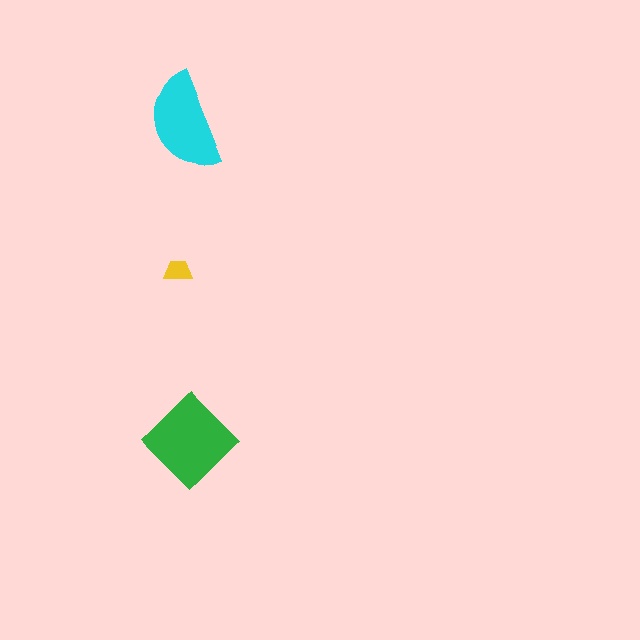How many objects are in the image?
There are 3 objects in the image.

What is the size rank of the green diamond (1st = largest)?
1st.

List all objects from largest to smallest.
The green diamond, the cyan semicircle, the yellow trapezoid.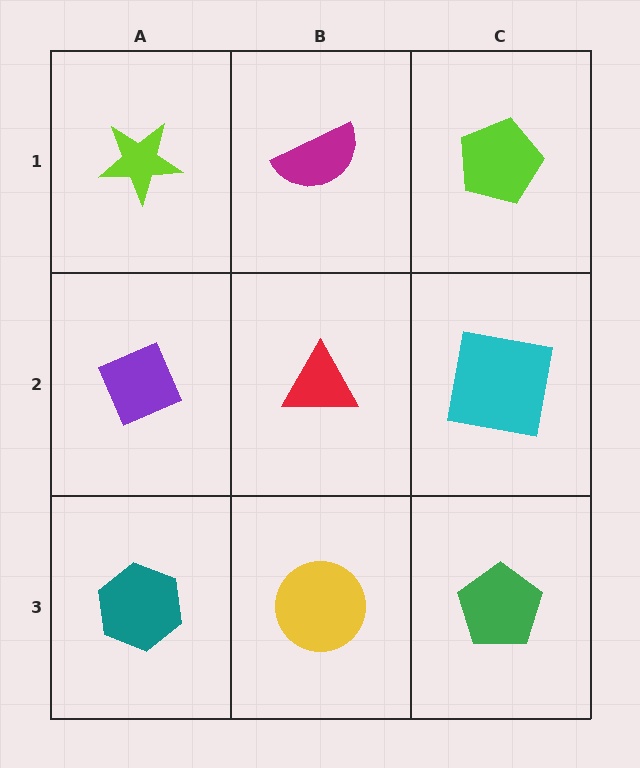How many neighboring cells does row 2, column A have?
3.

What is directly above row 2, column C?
A lime pentagon.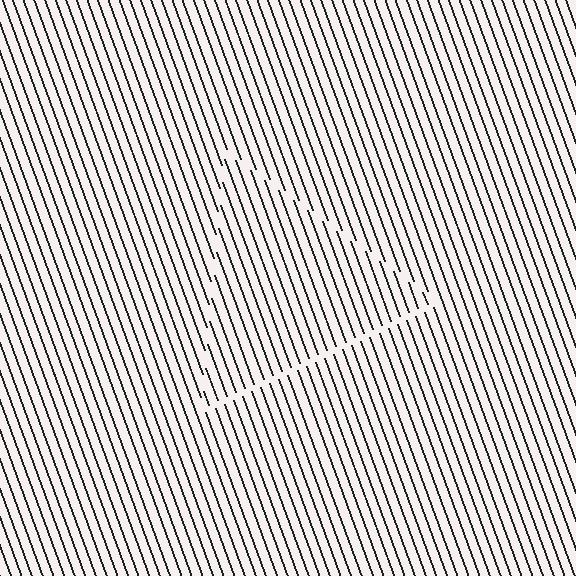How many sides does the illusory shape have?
3 sides — the line-ends trace a triangle.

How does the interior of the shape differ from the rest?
The interior of the shape contains the same grating, shifted by half a period — the contour is defined by the phase discontinuity where line-ends from the inner and outer gratings abut.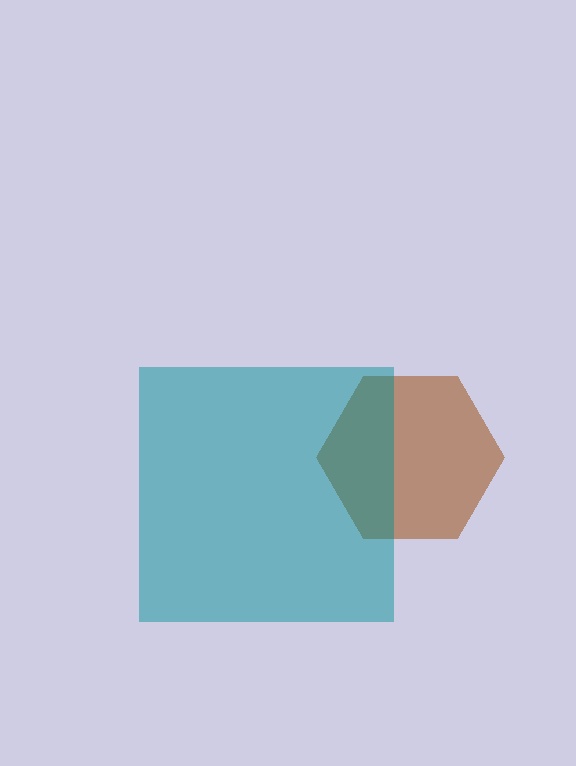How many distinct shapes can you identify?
There are 2 distinct shapes: a brown hexagon, a teal square.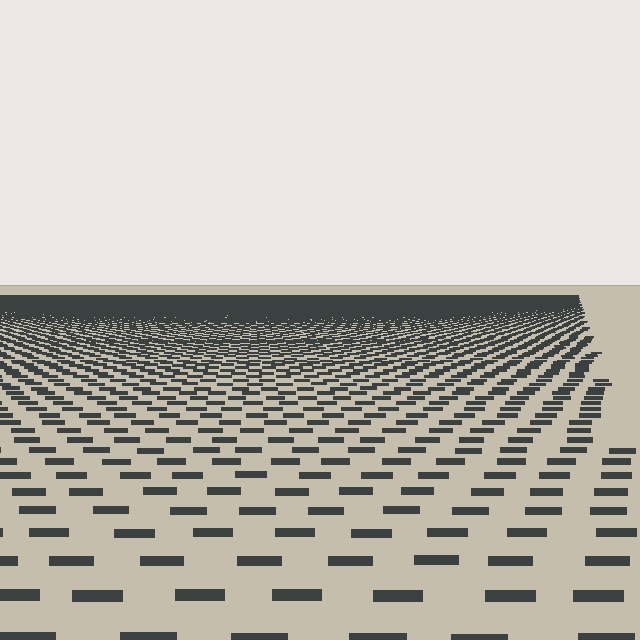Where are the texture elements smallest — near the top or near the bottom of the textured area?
Near the top.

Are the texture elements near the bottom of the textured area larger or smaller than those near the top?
Larger. Near the bottom, elements are closer to the viewer and appear at a bigger on-screen size.